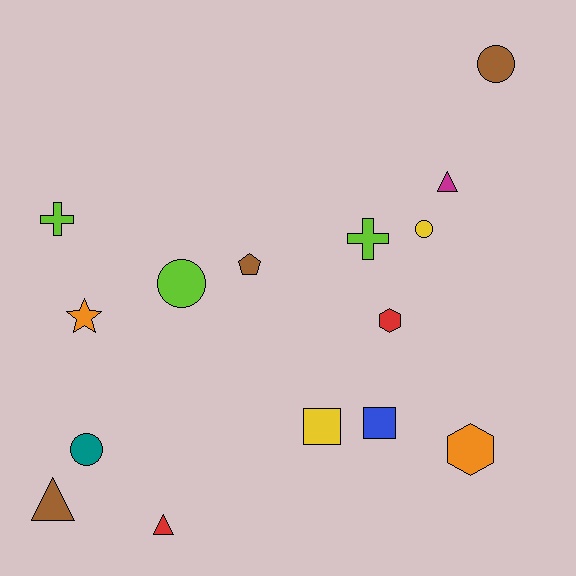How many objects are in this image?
There are 15 objects.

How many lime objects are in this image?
There are 3 lime objects.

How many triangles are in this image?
There are 3 triangles.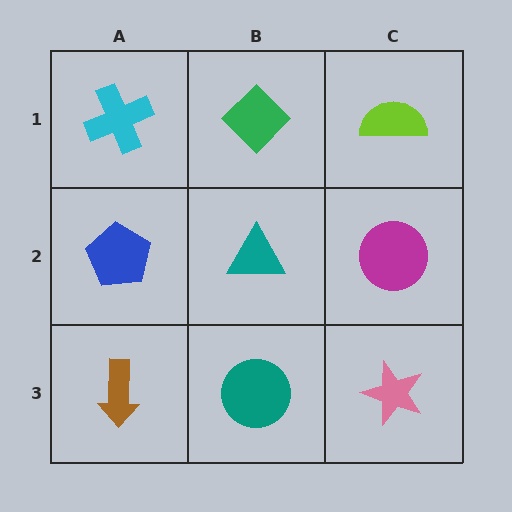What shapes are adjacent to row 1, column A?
A blue pentagon (row 2, column A), a green diamond (row 1, column B).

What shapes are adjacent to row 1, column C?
A magenta circle (row 2, column C), a green diamond (row 1, column B).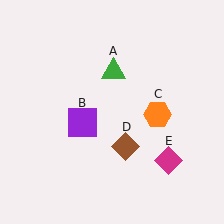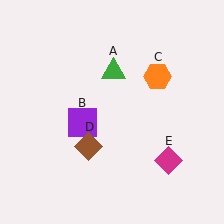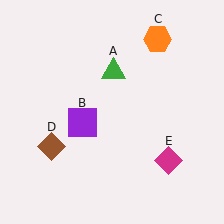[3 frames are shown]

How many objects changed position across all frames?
2 objects changed position: orange hexagon (object C), brown diamond (object D).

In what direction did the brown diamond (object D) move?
The brown diamond (object D) moved left.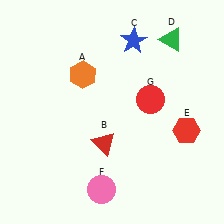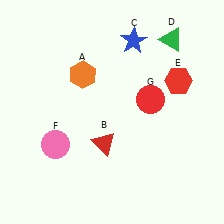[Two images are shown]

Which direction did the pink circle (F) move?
The pink circle (F) moved left.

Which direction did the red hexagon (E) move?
The red hexagon (E) moved up.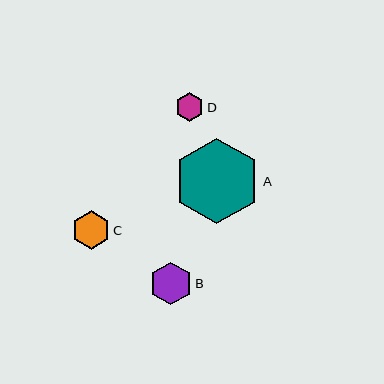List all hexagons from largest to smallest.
From largest to smallest: A, B, C, D.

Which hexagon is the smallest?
Hexagon D is the smallest with a size of approximately 29 pixels.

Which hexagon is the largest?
Hexagon A is the largest with a size of approximately 86 pixels.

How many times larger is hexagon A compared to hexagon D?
Hexagon A is approximately 3.0 times the size of hexagon D.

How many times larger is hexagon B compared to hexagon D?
Hexagon B is approximately 1.5 times the size of hexagon D.